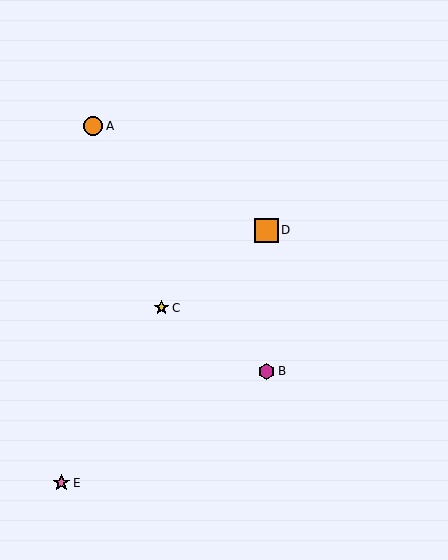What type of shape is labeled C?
Shape C is a yellow star.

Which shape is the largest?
The orange square (labeled D) is the largest.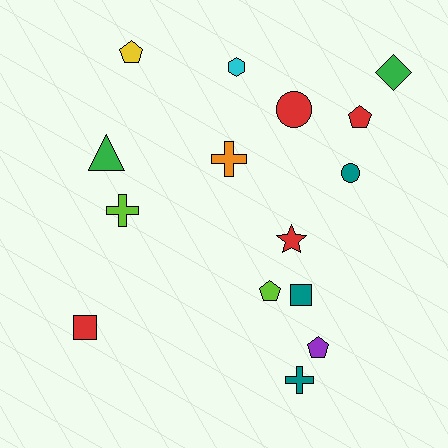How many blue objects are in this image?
There are no blue objects.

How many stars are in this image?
There is 1 star.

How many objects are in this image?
There are 15 objects.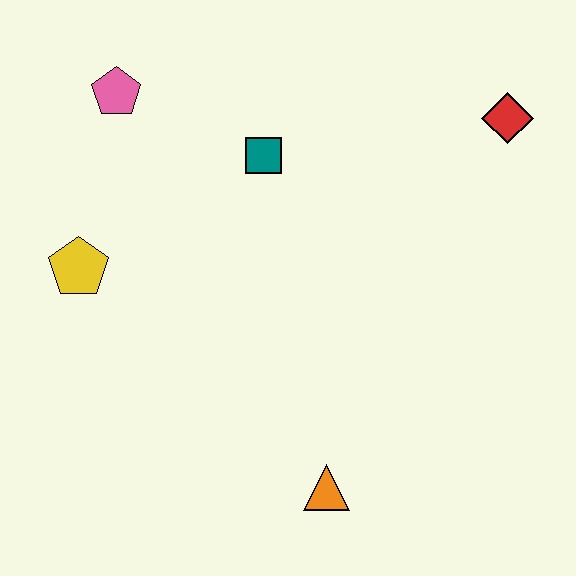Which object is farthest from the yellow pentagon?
The red diamond is farthest from the yellow pentagon.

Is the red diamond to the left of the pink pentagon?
No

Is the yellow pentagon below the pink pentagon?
Yes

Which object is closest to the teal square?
The pink pentagon is closest to the teal square.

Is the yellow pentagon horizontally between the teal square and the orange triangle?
No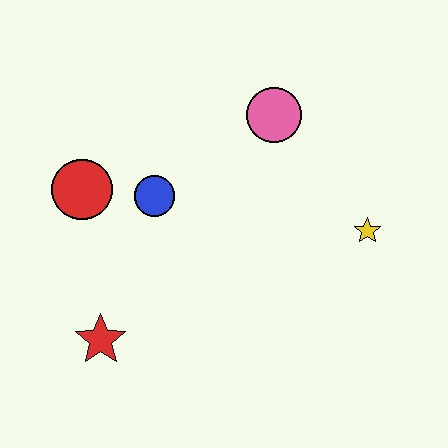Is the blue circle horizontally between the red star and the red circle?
No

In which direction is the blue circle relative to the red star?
The blue circle is above the red star.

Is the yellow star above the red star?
Yes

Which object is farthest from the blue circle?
The yellow star is farthest from the blue circle.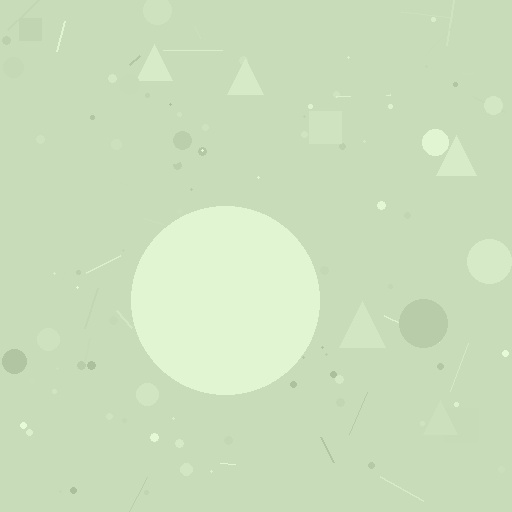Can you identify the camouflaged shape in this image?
The camouflaged shape is a circle.